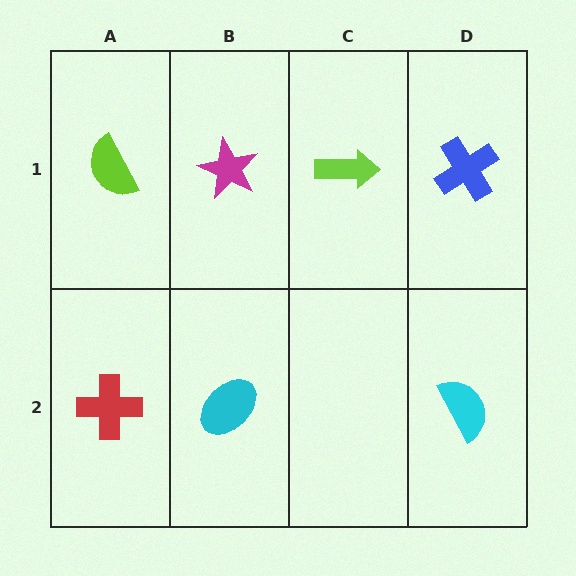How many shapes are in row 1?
4 shapes.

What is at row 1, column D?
A blue cross.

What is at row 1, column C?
A lime arrow.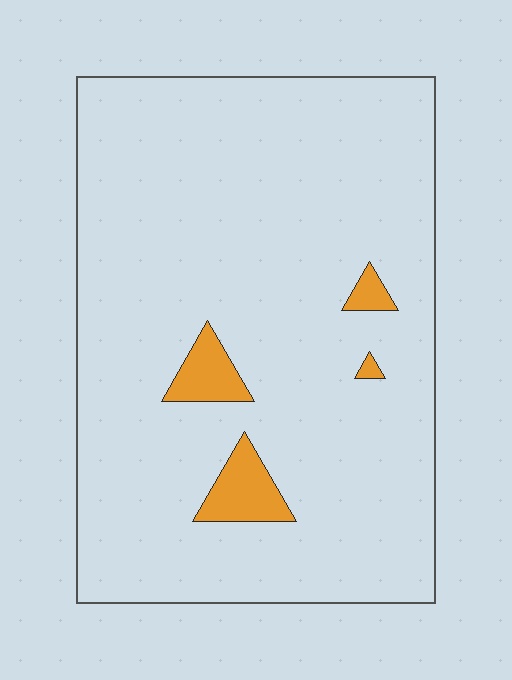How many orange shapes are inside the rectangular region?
4.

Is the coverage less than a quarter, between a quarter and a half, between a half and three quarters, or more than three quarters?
Less than a quarter.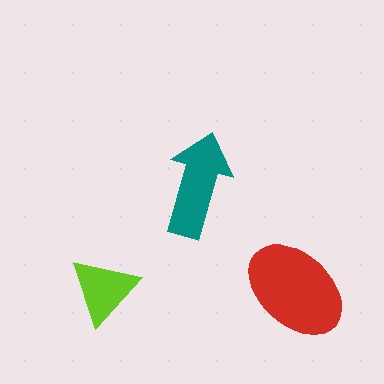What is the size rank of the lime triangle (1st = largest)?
3rd.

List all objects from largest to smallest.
The red ellipse, the teal arrow, the lime triangle.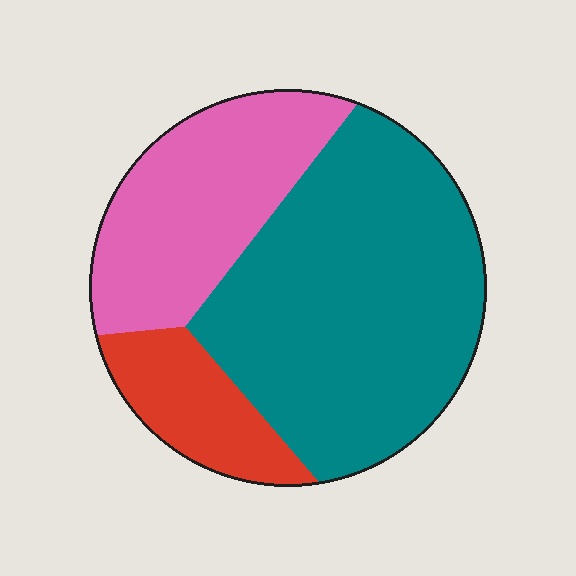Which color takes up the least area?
Red, at roughly 15%.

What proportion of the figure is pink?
Pink covers 29% of the figure.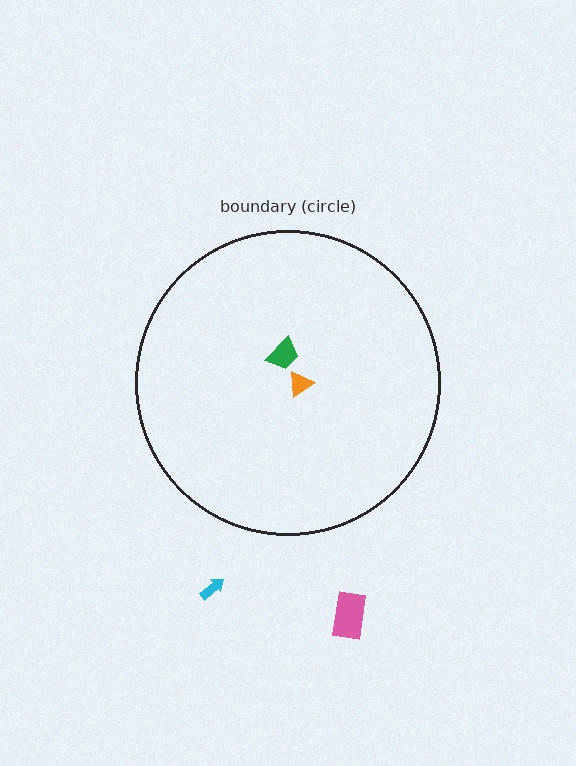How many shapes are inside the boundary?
2 inside, 2 outside.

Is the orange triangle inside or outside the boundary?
Inside.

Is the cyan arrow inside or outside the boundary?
Outside.